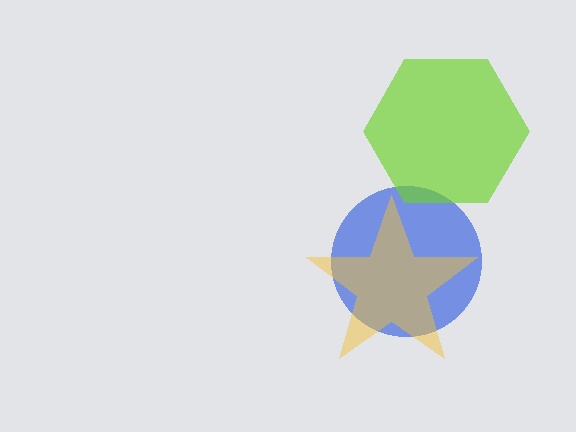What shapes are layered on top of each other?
The layered shapes are: a blue circle, a yellow star, a lime hexagon.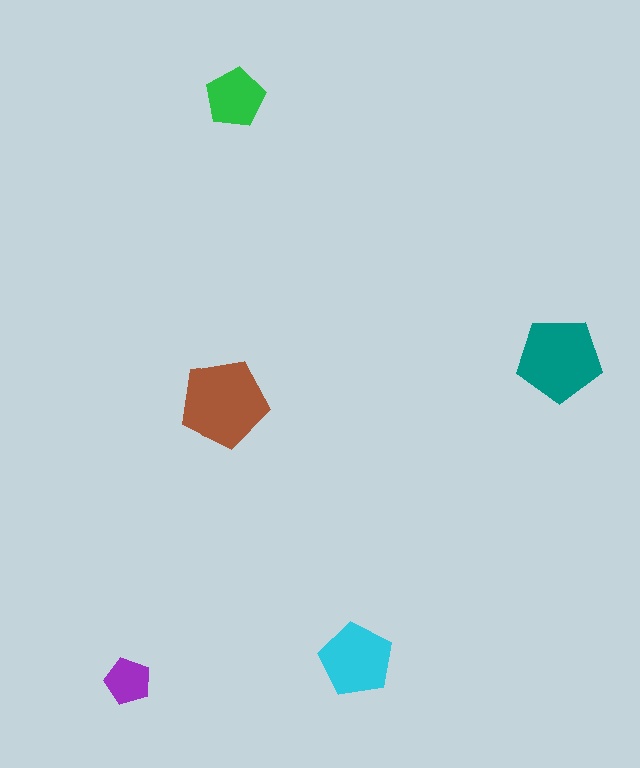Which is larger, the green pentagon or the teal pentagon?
The teal one.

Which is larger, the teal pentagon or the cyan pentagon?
The teal one.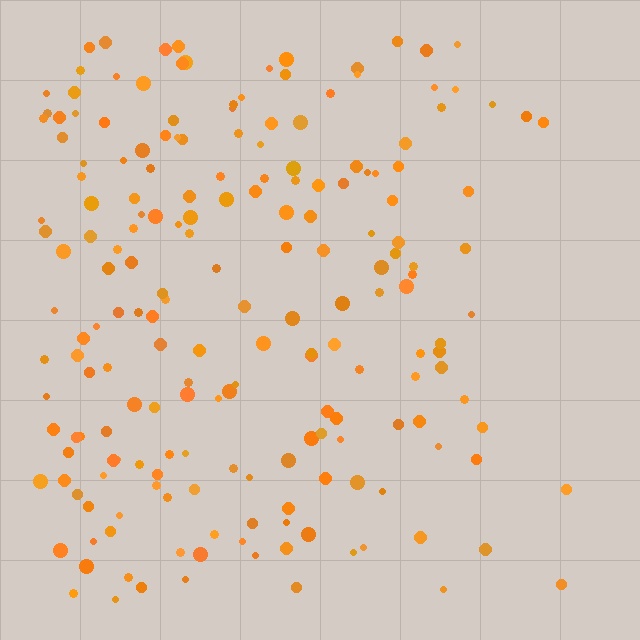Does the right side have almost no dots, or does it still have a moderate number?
Still a moderate number, just noticeably fewer than the left.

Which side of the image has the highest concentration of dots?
The left.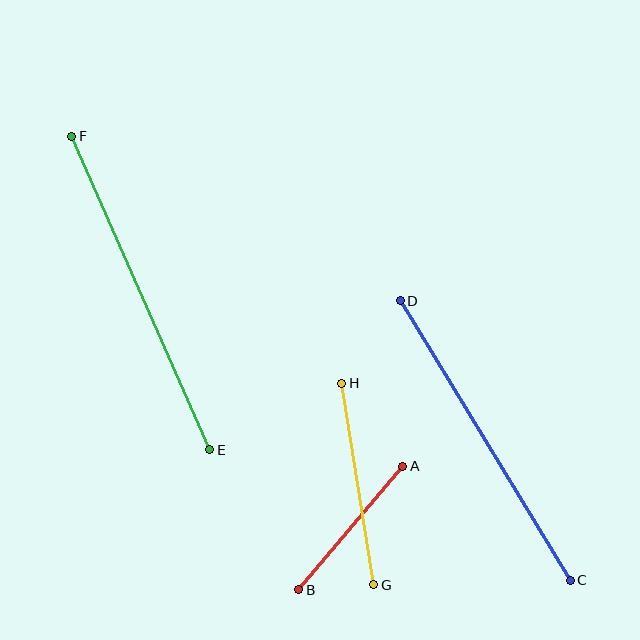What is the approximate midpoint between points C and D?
The midpoint is at approximately (485, 440) pixels.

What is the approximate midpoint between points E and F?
The midpoint is at approximately (141, 293) pixels.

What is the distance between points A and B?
The distance is approximately 161 pixels.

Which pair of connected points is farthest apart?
Points E and F are farthest apart.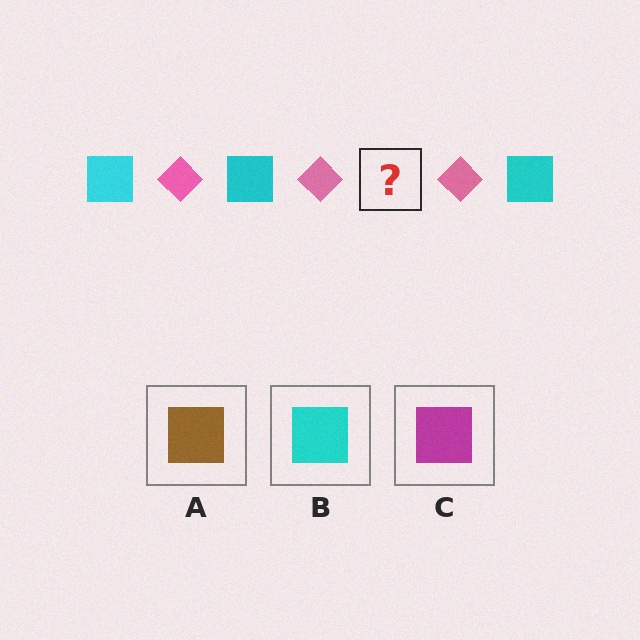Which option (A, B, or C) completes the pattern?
B.